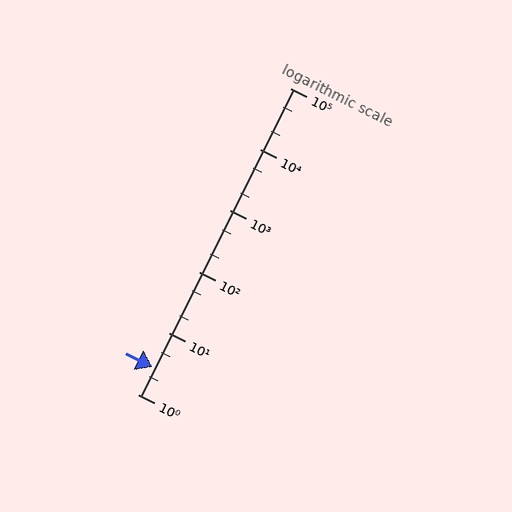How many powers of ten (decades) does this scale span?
The scale spans 5 decades, from 1 to 100000.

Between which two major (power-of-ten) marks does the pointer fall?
The pointer is between 1 and 10.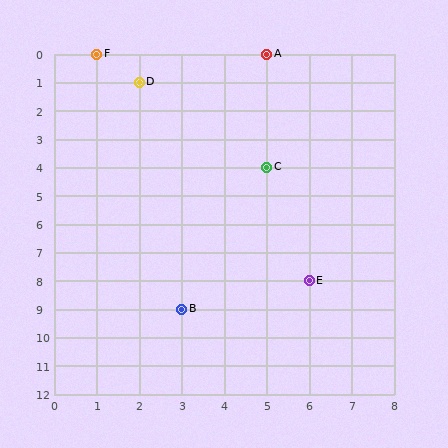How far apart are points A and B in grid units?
Points A and B are 2 columns and 9 rows apart (about 9.2 grid units diagonally).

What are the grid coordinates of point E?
Point E is at grid coordinates (6, 8).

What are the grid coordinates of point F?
Point F is at grid coordinates (1, 0).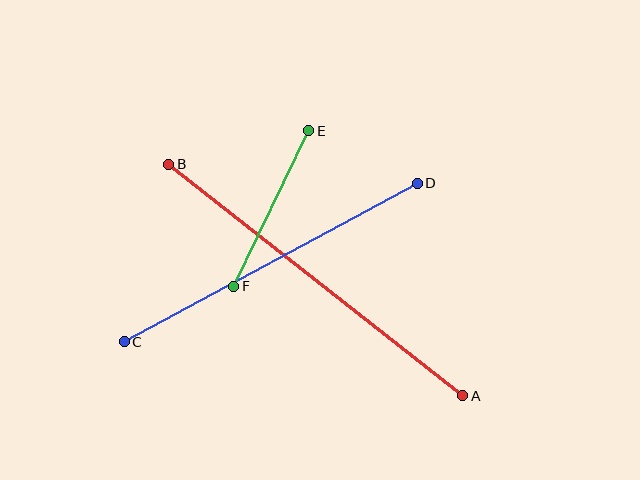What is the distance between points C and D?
The distance is approximately 333 pixels.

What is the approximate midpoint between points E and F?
The midpoint is at approximately (271, 208) pixels.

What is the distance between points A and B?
The distance is approximately 374 pixels.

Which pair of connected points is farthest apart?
Points A and B are farthest apart.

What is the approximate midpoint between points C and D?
The midpoint is at approximately (271, 263) pixels.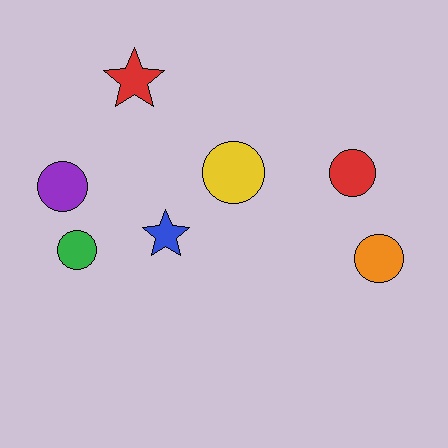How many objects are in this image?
There are 7 objects.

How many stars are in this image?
There are 2 stars.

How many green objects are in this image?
There is 1 green object.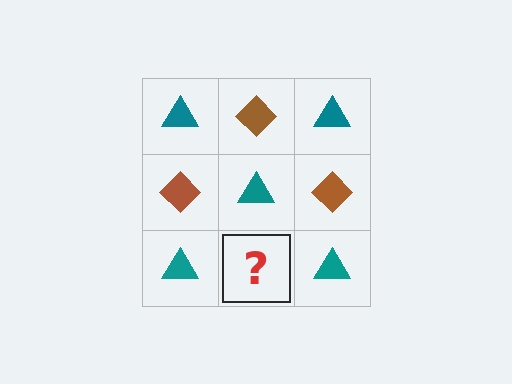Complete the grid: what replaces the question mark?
The question mark should be replaced with a brown diamond.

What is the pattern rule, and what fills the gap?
The rule is that it alternates teal triangle and brown diamond in a checkerboard pattern. The gap should be filled with a brown diamond.